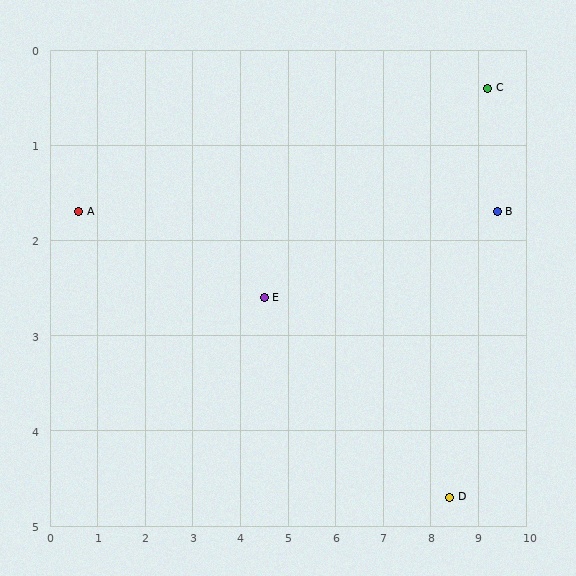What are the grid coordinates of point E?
Point E is at approximately (4.5, 2.6).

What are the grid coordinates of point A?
Point A is at approximately (0.6, 1.7).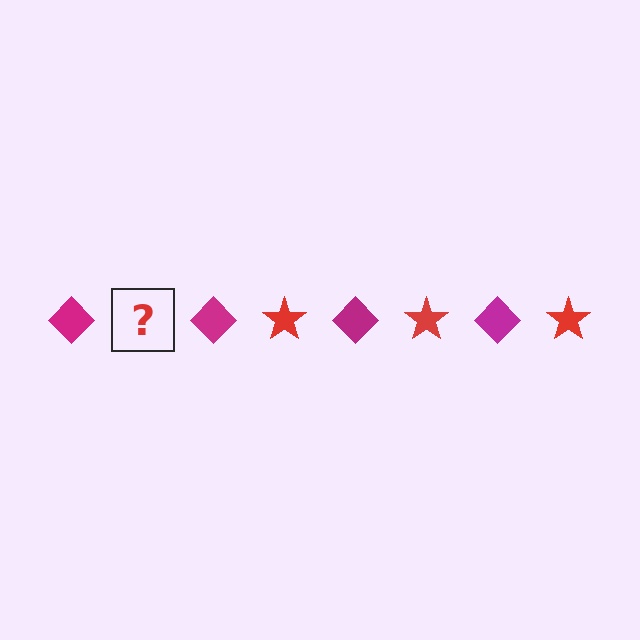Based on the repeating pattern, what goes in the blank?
The blank should be a red star.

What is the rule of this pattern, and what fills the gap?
The rule is that the pattern alternates between magenta diamond and red star. The gap should be filled with a red star.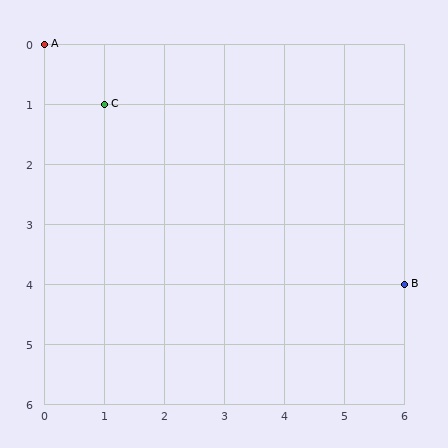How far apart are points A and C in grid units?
Points A and C are 1 column and 1 row apart (about 1.4 grid units diagonally).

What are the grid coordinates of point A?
Point A is at grid coordinates (0, 0).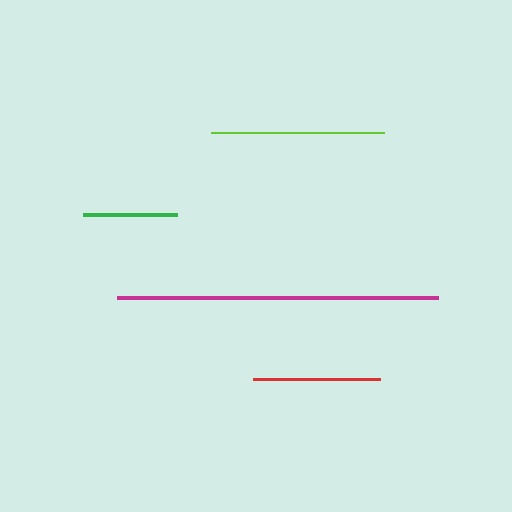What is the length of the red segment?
The red segment is approximately 127 pixels long.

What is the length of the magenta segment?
The magenta segment is approximately 321 pixels long.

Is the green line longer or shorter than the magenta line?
The magenta line is longer than the green line.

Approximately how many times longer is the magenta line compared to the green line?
The magenta line is approximately 3.4 times the length of the green line.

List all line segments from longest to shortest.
From longest to shortest: magenta, lime, red, green.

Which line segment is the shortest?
The green line is the shortest at approximately 94 pixels.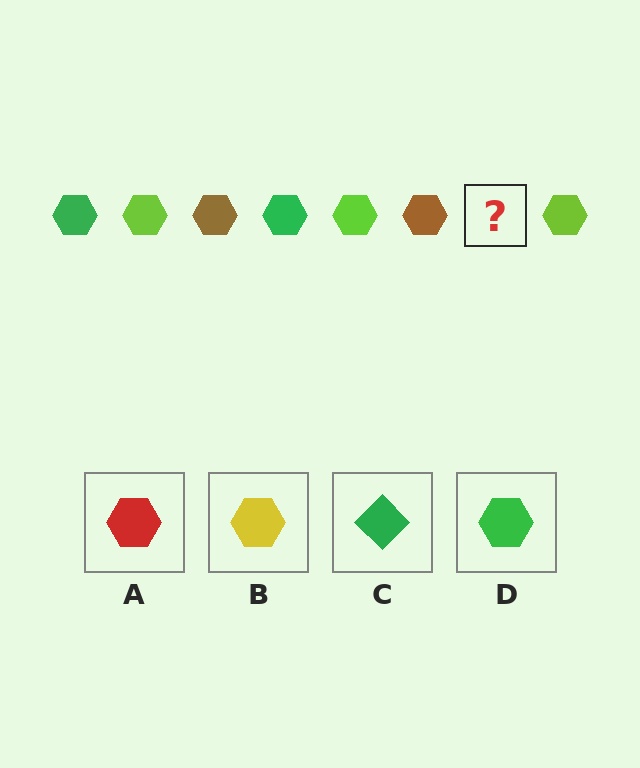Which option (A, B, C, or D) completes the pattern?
D.